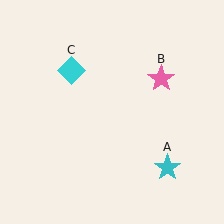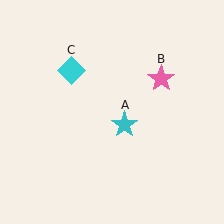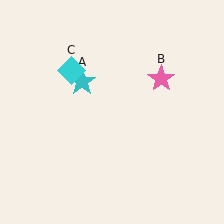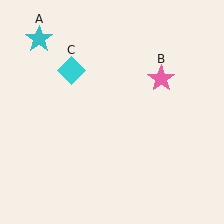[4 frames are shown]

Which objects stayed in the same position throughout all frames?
Pink star (object B) and cyan diamond (object C) remained stationary.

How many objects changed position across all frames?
1 object changed position: cyan star (object A).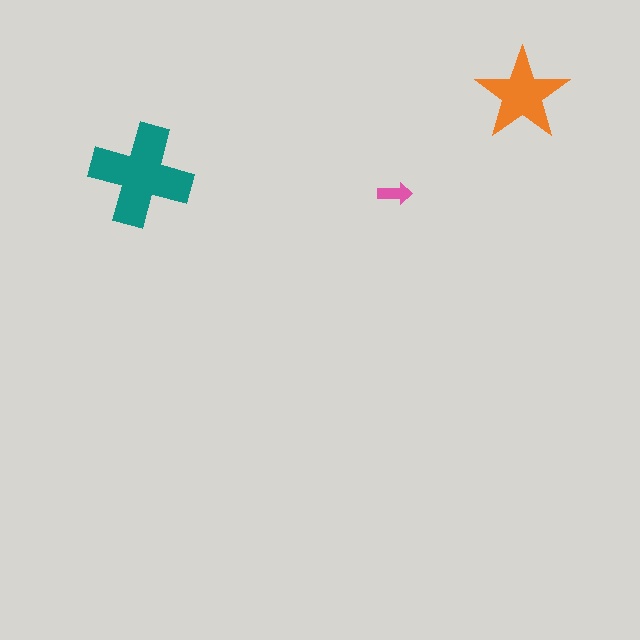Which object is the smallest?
The pink arrow.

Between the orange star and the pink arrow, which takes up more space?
The orange star.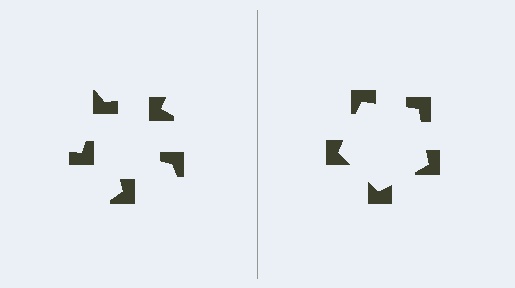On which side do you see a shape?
An illusory pentagon appears on the right side. On the left side the wedge cuts are rotated, so no coherent shape forms.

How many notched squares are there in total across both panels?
10 — 5 on each side.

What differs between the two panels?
The notched squares are positioned identically on both sides; only the wedge orientations differ. On the right they align to a pentagon; on the left they are misaligned.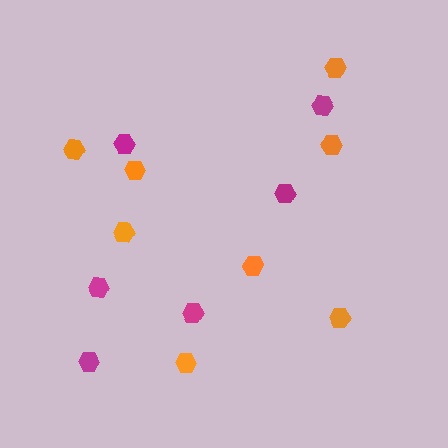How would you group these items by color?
There are 2 groups: one group of orange hexagons (8) and one group of magenta hexagons (6).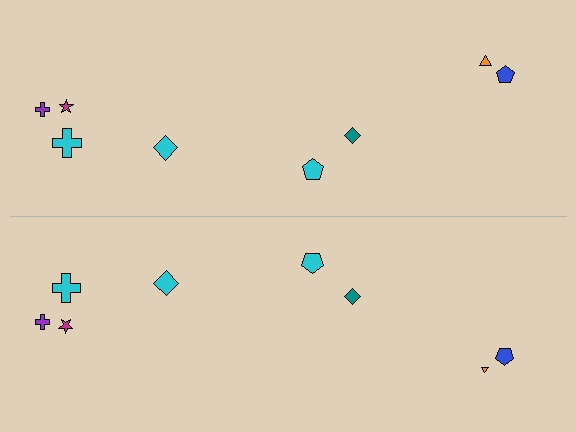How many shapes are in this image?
There are 16 shapes in this image.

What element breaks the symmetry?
The orange triangle on the bottom side has a different size than its mirror counterpart.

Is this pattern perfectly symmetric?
No, the pattern is not perfectly symmetric. The orange triangle on the bottom side has a different size than its mirror counterpart.